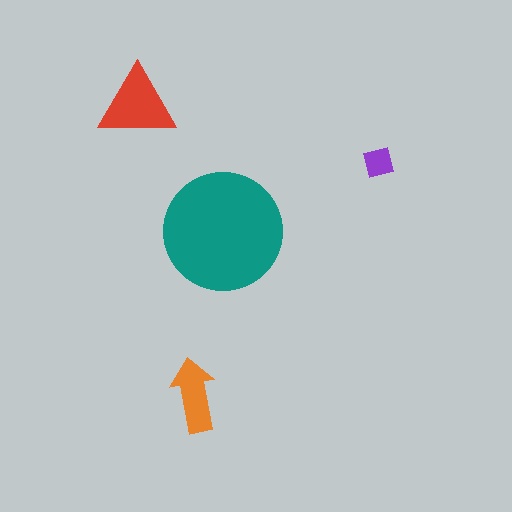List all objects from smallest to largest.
The purple square, the orange arrow, the red triangle, the teal circle.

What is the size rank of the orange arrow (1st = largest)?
3rd.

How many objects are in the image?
There are 4 objects in the image.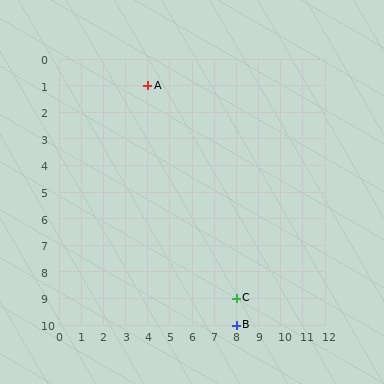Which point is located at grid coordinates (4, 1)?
Point A is at (4, 1).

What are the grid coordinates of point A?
Point A is at grid coordinates (4, 1).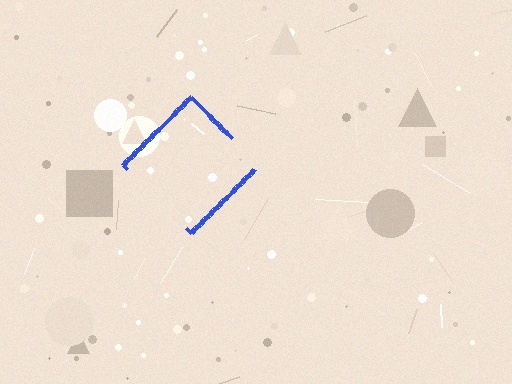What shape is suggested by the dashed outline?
The dashed outline suggests a diamond.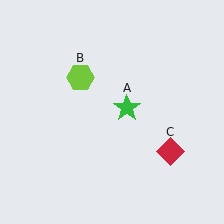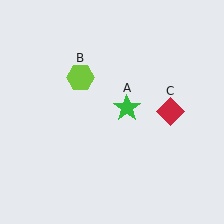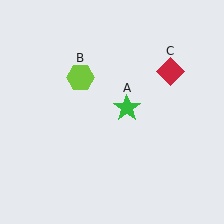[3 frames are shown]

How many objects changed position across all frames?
1 object changed position: red diamond (object C).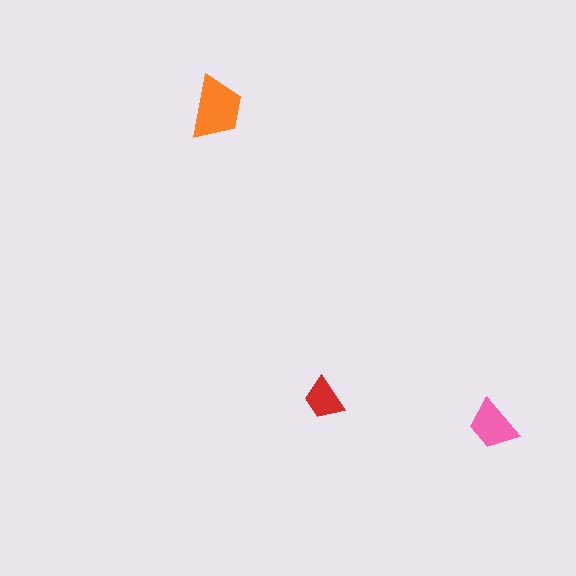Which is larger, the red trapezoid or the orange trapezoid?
The orange one.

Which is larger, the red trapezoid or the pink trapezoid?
The pink one.